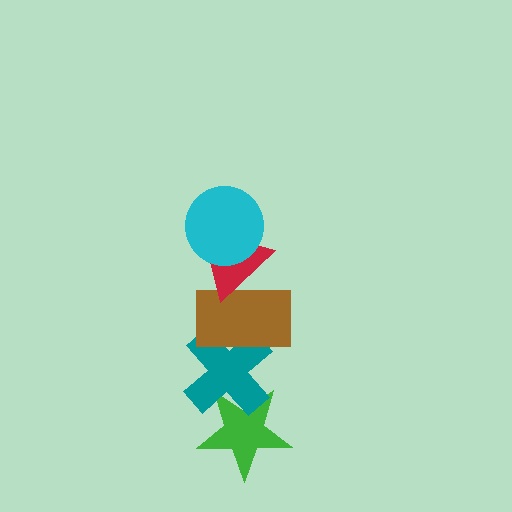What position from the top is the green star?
The green star is 5th from the top.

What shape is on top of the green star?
The teal cross is on top of the green star.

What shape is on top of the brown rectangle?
The red triangle is on top of the brown rectangle.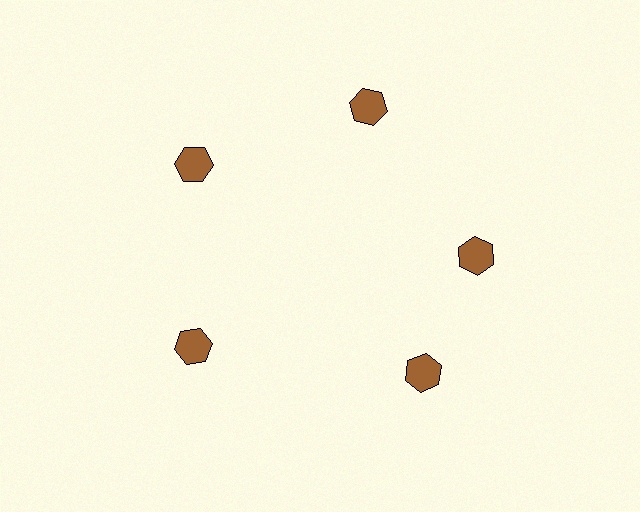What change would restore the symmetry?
The symmetry would be restored by rotating it back into even spacing with its neighbors so that all 5 hexagons sit at equal angles and equal distance from the center.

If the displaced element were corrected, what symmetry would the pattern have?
It would have 5-fold rotational symmetry — the pattern would map onto itself every 72 degrees.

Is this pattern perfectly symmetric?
No. The 5 brown hexagons are arranged in a ring, but one element near the 5 o'clock position is rotated out of alignment along the ring, breaking the 5-fold rotational symmetry.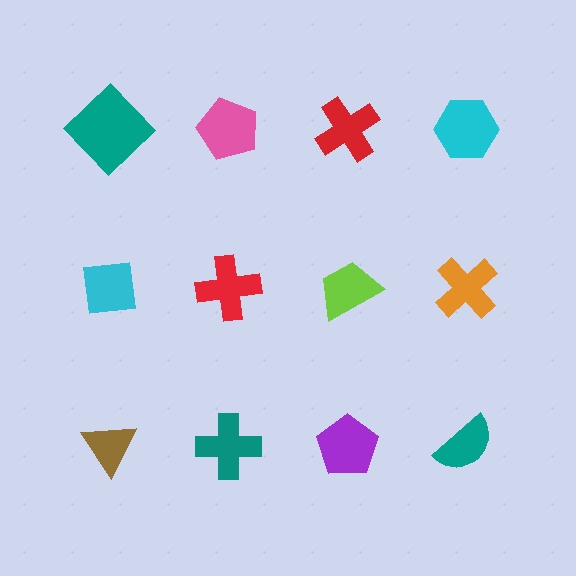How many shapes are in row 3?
4 shapes.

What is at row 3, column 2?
A teal cross.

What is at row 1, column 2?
A pink pentagon.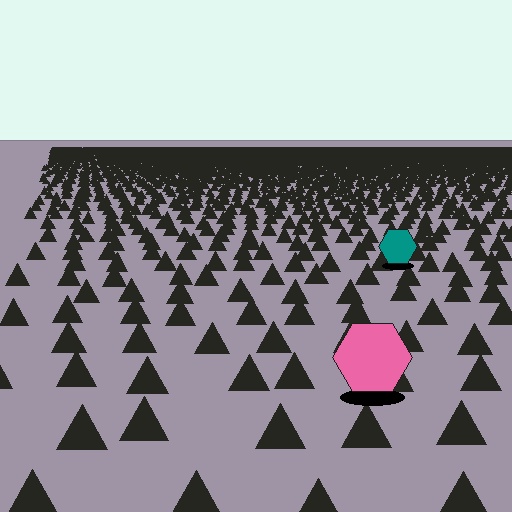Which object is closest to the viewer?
The pink hexagon is closest. The texture marks near it are larger and more spread out.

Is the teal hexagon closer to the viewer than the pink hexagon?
No. The pink hexagon is closer — you can tell from the texture gradient: the ground texture is coarser near it.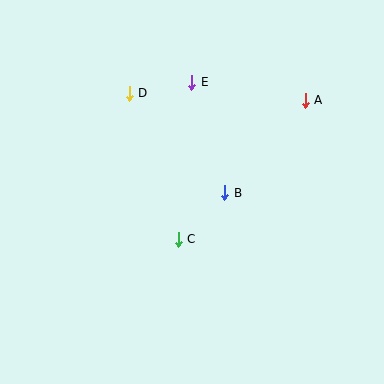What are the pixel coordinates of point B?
Point B is at (225, 193).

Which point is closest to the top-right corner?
Point A is closest to the top-right corner.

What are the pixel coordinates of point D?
Point D is at (129, 93).